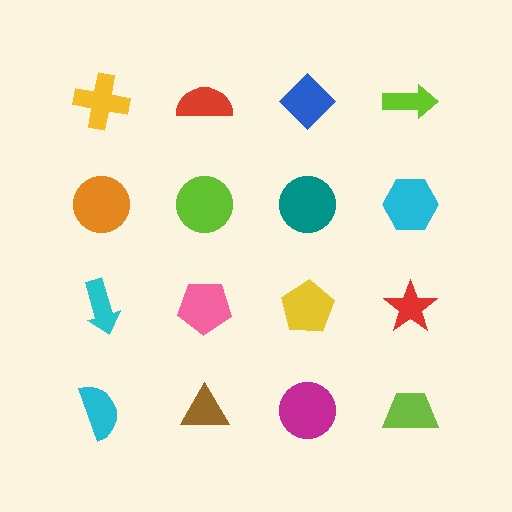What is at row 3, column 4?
A red star.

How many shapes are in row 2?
4 shapes.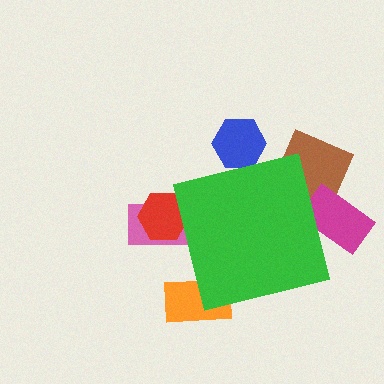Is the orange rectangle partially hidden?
Yes, the orange rectangle is partially hidden behind the green square.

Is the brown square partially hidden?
Yes, the brown square is partially hidden behind the green square.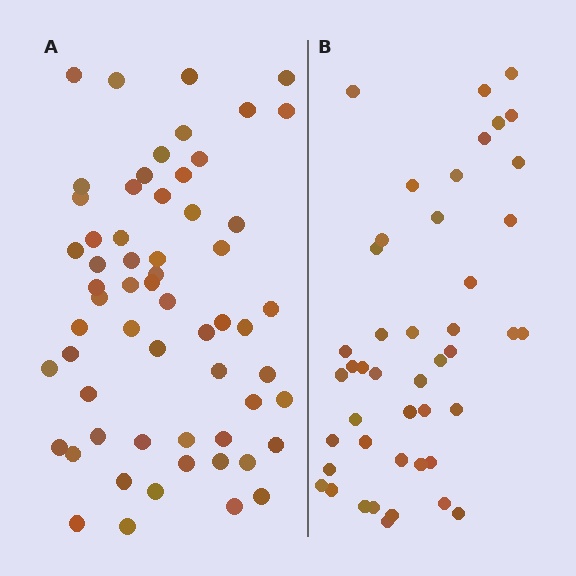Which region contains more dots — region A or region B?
Region A (the left region) has more dots.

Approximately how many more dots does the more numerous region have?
Region A has approximately 15 more dots than region B.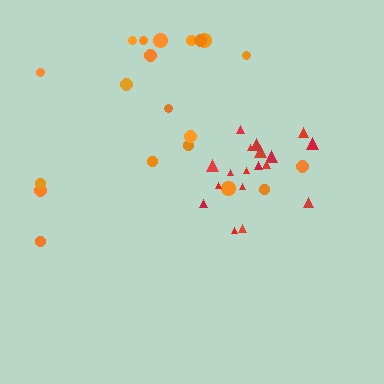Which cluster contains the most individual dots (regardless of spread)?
Orange (20).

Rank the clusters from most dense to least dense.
red, orange.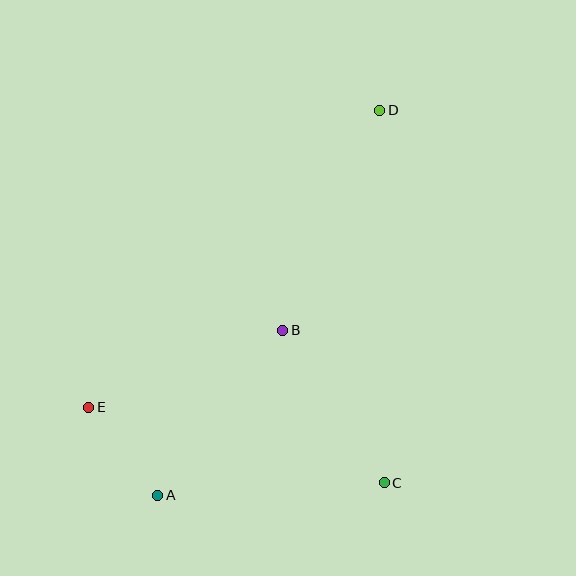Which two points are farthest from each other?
Points A and D are farthest from each other.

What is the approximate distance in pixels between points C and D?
The distance between C and D is approximately 373 pixels.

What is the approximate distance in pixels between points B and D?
The distance between B and D is approximately 240 pixels.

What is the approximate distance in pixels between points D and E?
The distance between D and E is approximately 416 pixels.